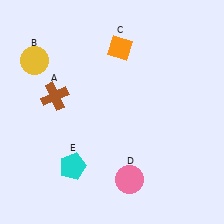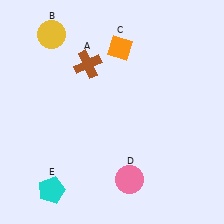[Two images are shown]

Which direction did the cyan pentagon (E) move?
The cyan pentagon (E) moved down.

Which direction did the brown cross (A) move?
The brown cross (A) moved right.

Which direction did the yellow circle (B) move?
The yellow circle (B) moved up.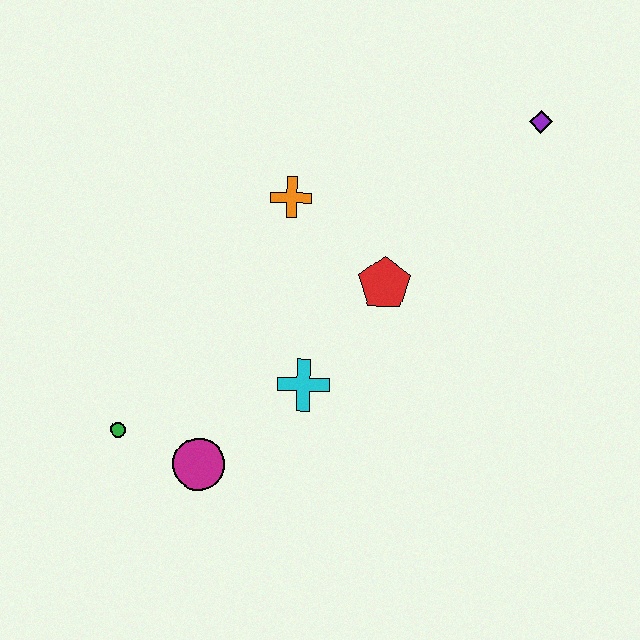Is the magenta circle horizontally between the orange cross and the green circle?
Yes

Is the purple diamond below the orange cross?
No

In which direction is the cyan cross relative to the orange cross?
The cyan cross is below the orange cross.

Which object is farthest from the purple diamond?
The green circle is farthest from the purple diamond.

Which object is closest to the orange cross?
The red pentagon is closest to the orange cross.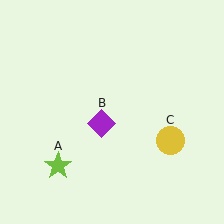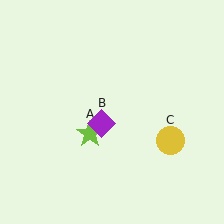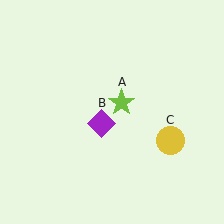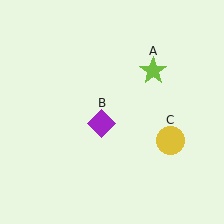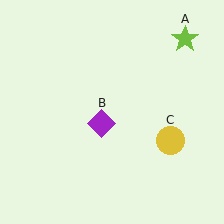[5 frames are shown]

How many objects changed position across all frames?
1 object changed position: lime star (object A).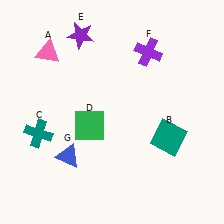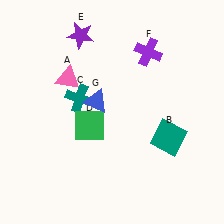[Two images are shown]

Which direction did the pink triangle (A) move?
The pink triangle (A) moved down.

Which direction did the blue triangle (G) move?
The blue triangle (G) moved up.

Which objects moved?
The objects that moved are: the pink triangle (A), the teal cross (C), the blue triangle (G).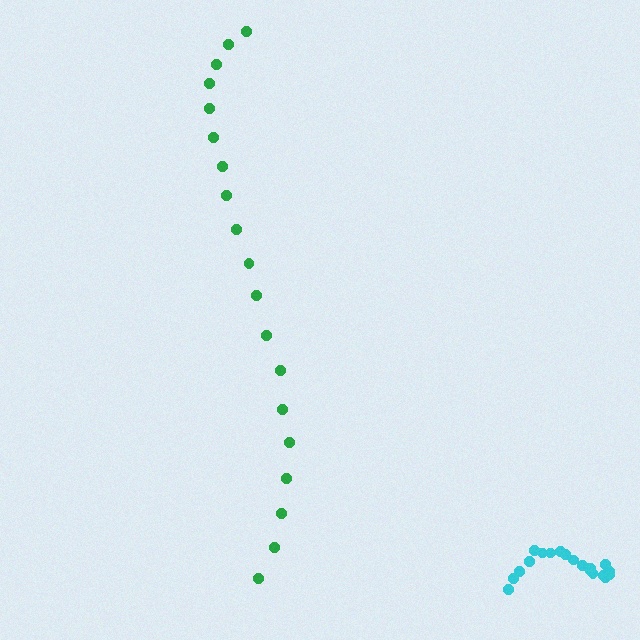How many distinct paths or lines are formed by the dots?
There are 2 distinct paths.